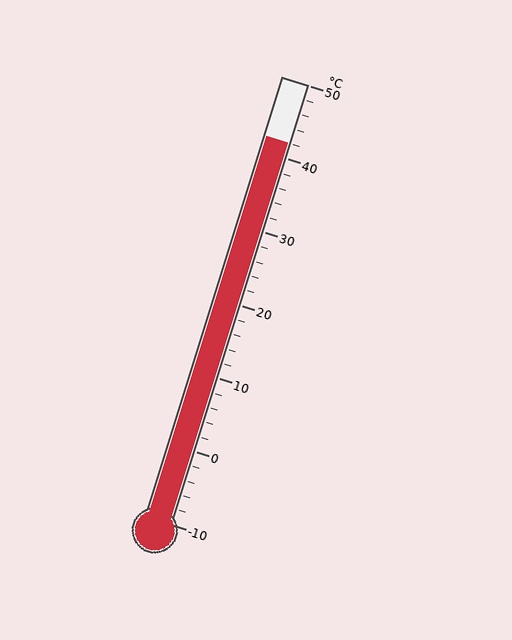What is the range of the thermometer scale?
The thermometer scale ranges from -10°C to 50°C.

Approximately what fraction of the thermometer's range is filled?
The thermometer is filled to approximately 85% of its range.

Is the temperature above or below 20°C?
The temperature is above 20°C.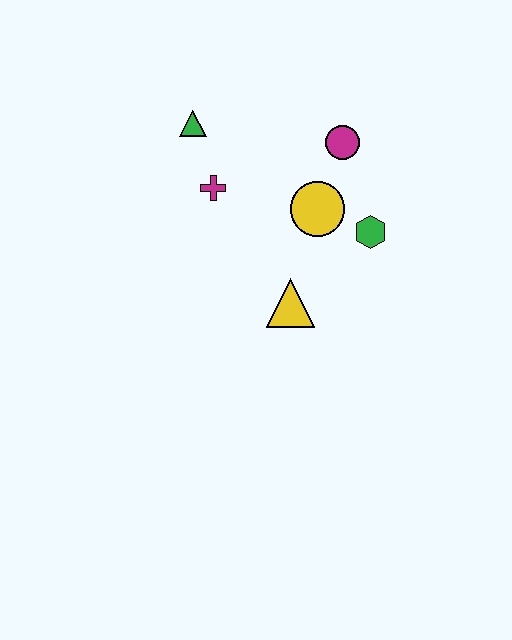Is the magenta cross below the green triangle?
Yes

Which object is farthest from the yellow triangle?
The green triangle is farthest from the yellow triangle.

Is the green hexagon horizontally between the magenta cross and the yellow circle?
No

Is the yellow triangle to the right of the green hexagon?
No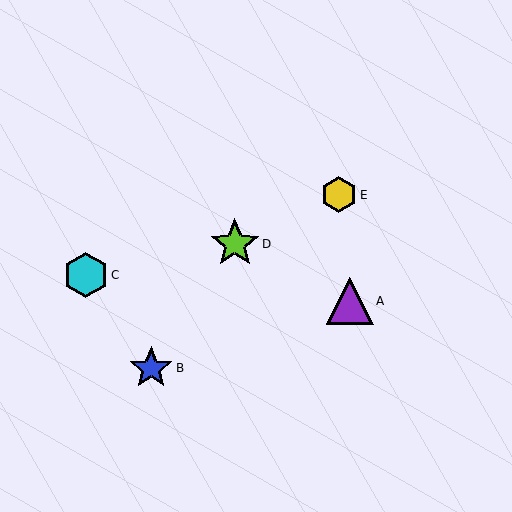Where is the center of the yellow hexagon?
The center of the yellow hexagon is at (339, 195).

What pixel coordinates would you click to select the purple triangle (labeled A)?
Click at (350, 301) to select the purple triangle A.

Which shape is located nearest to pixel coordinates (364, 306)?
The purple triangle (labeled A) at (350, 301) is nearest to that location.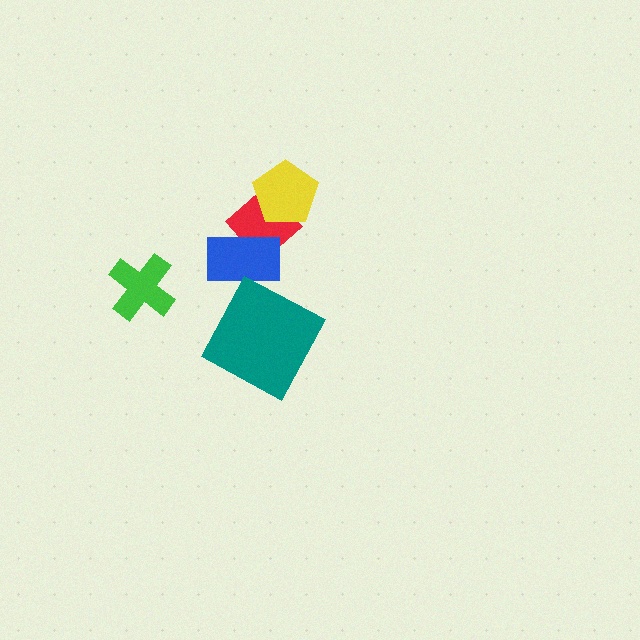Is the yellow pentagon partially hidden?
No, no other shape covers it.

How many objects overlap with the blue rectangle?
1 object overlaps with the blue rectangle.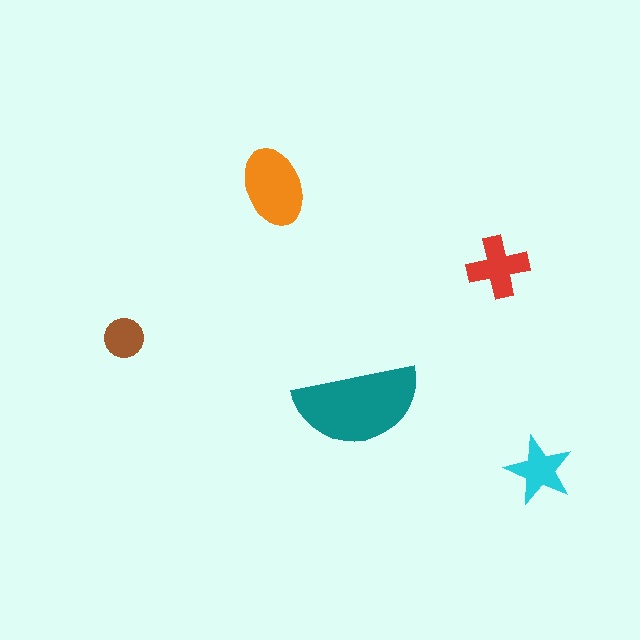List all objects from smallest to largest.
The brown circle, the cyan star, the red cross, the orange ellipse, the teal semicircle.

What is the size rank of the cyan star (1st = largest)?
4th.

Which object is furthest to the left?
The brown circle is leftmost.